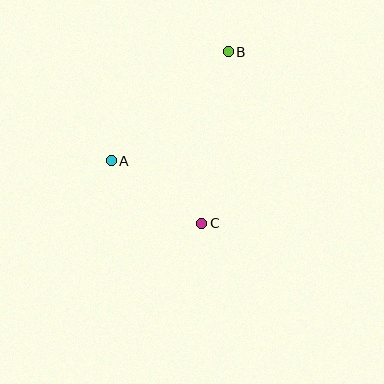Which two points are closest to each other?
Points A and C are closest to each other.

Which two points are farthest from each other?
Points B and C are farthest from each other.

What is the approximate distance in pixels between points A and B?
The distance between A and B is approximately 160 pixels.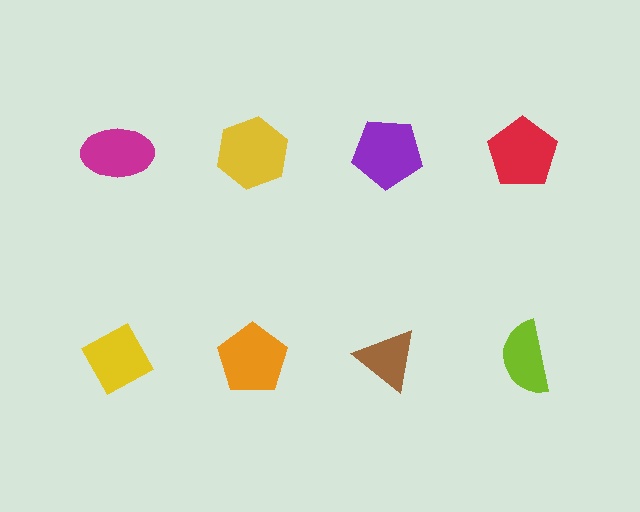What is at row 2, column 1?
A yellow diamond.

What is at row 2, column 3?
A brown triangle.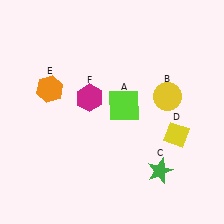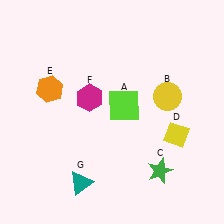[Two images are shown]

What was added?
A teal triangle (G) was added in Image 2.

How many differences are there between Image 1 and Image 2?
There is 1 difference between the two images.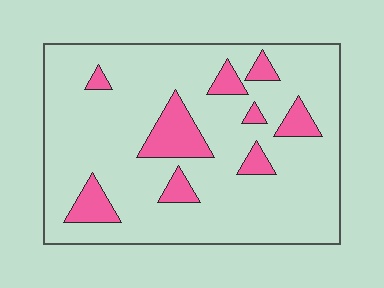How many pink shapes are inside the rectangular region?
9.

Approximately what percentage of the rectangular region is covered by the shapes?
Approximately 15%.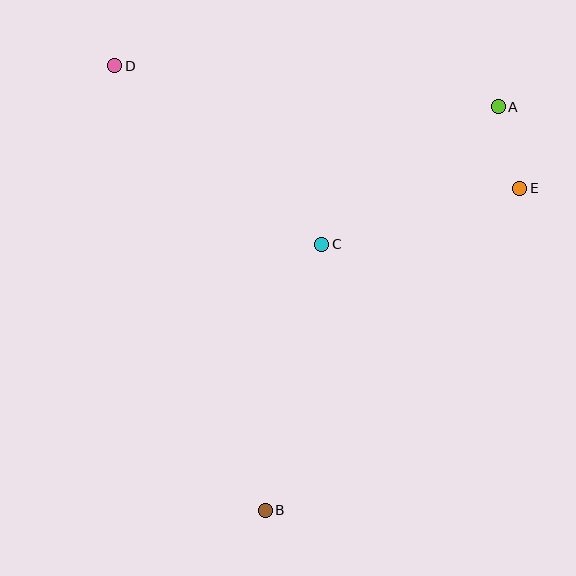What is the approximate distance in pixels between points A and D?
The distance between A and D is approximately 386 pixels.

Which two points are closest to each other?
Points A and E are closest to each other.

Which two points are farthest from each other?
Points B and D are farthest from each other.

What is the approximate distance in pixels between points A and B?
The distance between A and B is approximately 466 pixels.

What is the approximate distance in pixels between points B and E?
The distance between B and E is approximately 410 pixels.